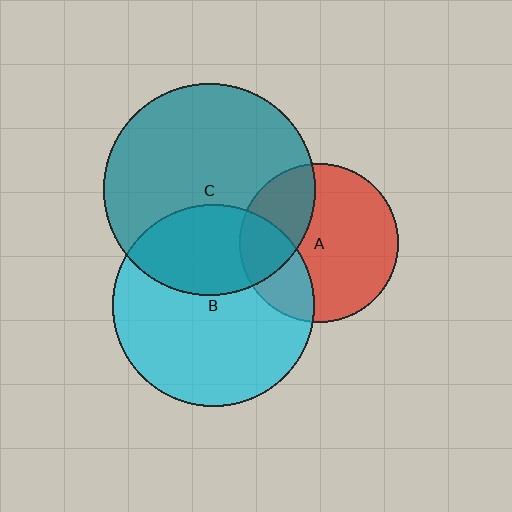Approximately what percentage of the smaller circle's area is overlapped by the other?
Approximately 25%.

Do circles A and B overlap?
Yes.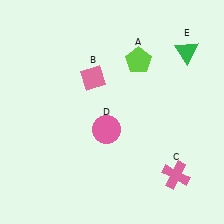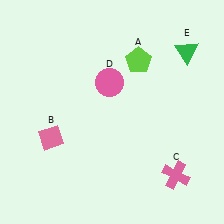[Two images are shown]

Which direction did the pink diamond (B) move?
The pink diamond (B) moved down.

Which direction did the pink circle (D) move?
The pink circle (D) moved up.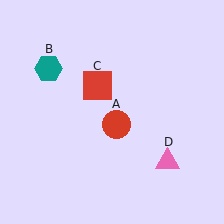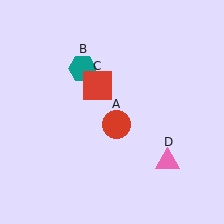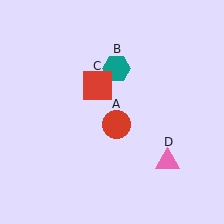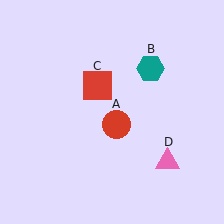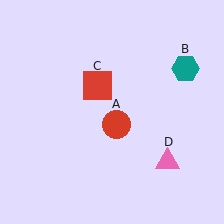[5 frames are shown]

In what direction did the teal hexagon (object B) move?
The teal hexagon (object B) moved right.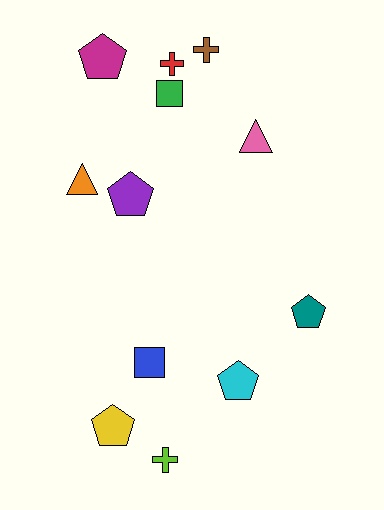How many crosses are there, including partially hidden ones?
There are 3 crosses.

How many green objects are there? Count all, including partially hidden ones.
There is 1 green object.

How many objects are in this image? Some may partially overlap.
There are 12 objects.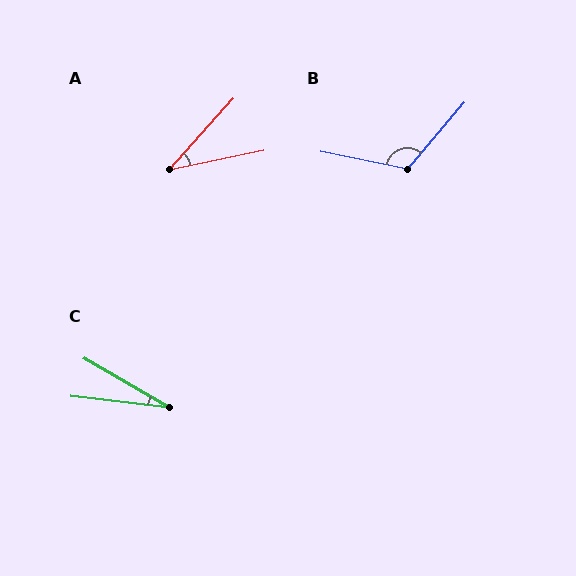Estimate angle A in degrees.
Approximately 36 degrees.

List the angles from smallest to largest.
C (23°), A (36°), B (119°).